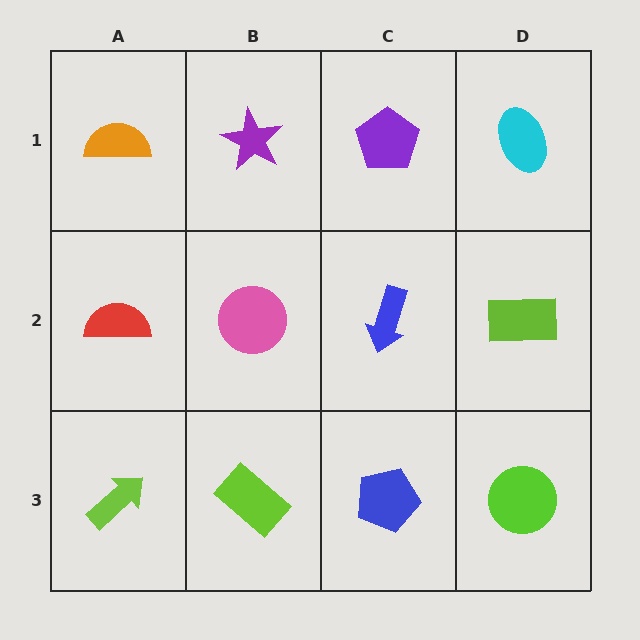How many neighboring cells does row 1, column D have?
2.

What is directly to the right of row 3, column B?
A blue pentagon.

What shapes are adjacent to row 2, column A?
An orange semicircle (row 1, column A), a lime arrow (row 3, column A), a pink circle (row 2, column B).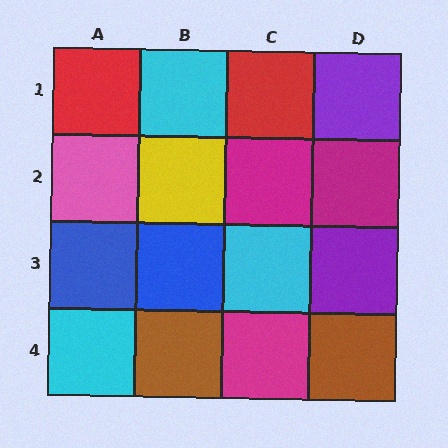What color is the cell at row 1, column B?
Cyan.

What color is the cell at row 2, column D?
Magenta.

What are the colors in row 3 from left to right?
Blue, blue, cyan, purple.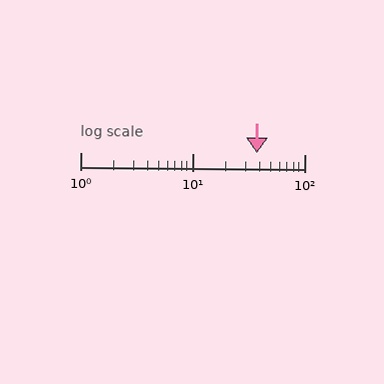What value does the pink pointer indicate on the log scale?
The pointer indicates approximately 38.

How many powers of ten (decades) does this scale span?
The scale spans 2 decades, from 1 to 100.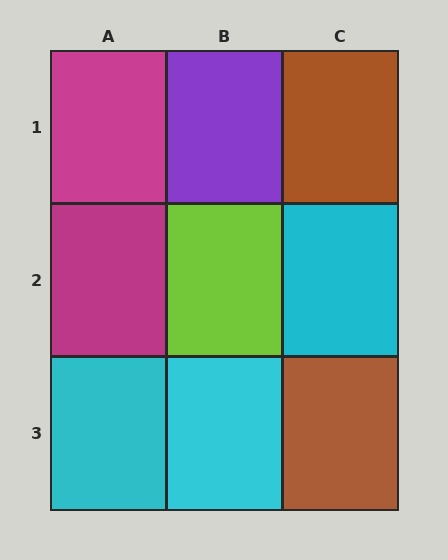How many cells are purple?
1 cell is purple.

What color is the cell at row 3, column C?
Brown.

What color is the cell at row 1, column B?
Purple.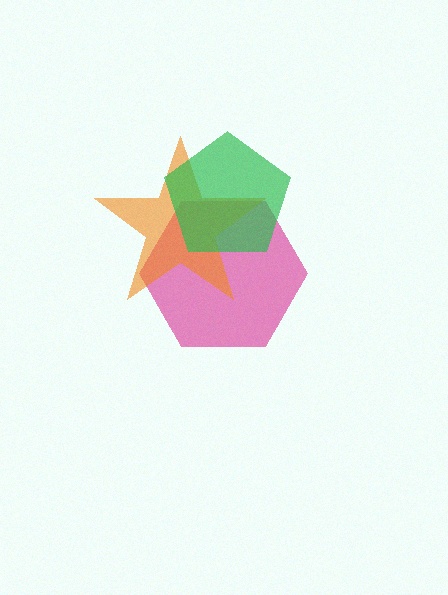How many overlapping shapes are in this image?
There are 3 overlapping shapes in the image.